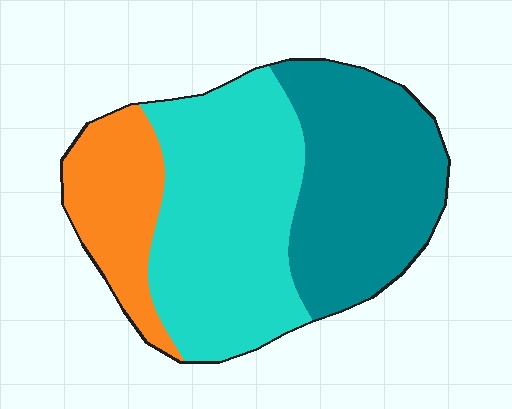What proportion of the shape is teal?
Teal takes up about three eighths (3/8) of the shape.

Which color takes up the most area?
Cyan, at roughly 45%.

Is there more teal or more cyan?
Cyan.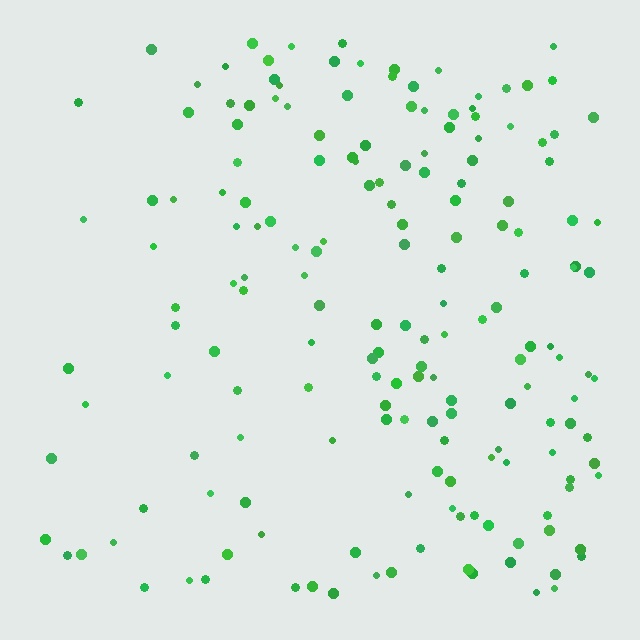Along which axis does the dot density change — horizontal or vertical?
Horizontal.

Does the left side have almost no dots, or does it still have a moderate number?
Still a moderate number, just noticeably fewer than the right.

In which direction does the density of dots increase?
From left to right, with the right side densest.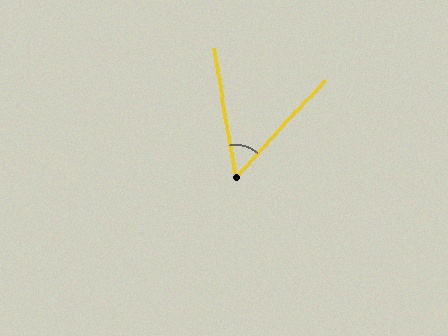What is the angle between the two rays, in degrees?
Approximately 52 degrees.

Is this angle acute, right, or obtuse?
It is acute.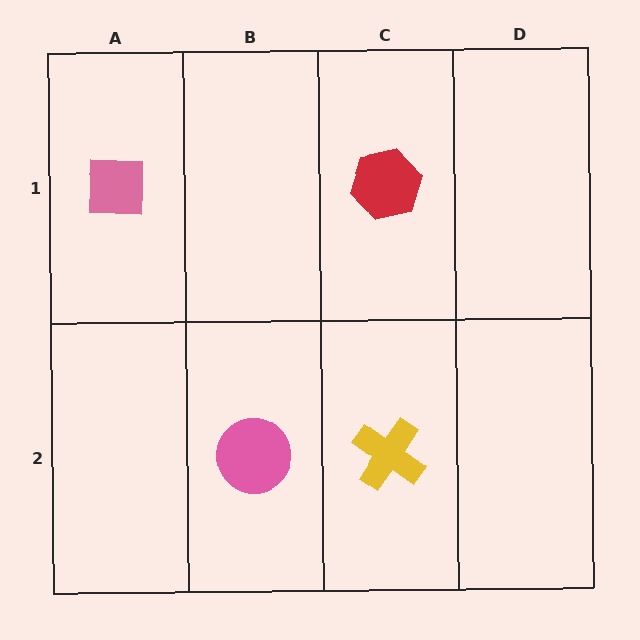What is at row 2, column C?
A yellow cross.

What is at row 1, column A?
A pink square.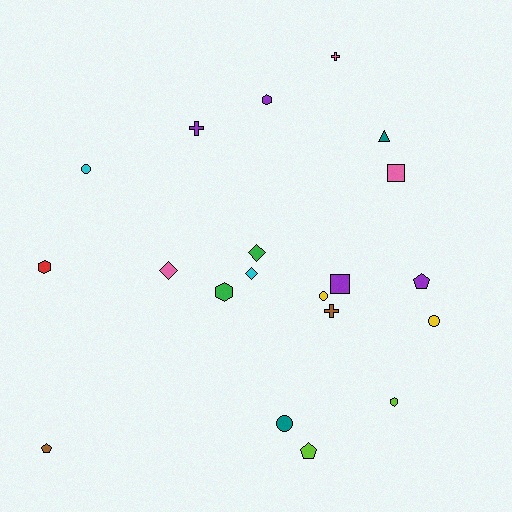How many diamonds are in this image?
There are 3 diamonds.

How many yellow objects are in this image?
There are 2 yellow objects.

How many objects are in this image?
There are 20 objects.